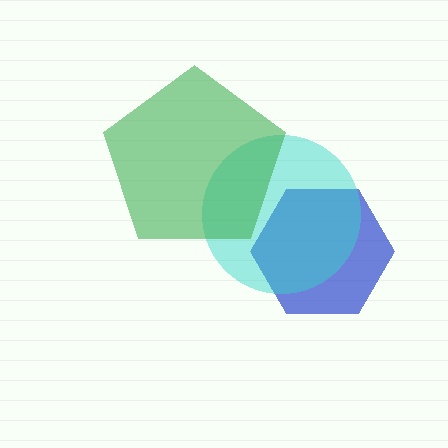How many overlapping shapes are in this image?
There are 3 overlapping shapes in the image.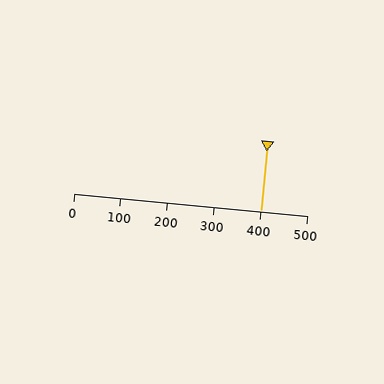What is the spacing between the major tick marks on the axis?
The major ticks are spaced 100 apart.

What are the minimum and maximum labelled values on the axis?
The axis runs from 0 to 500.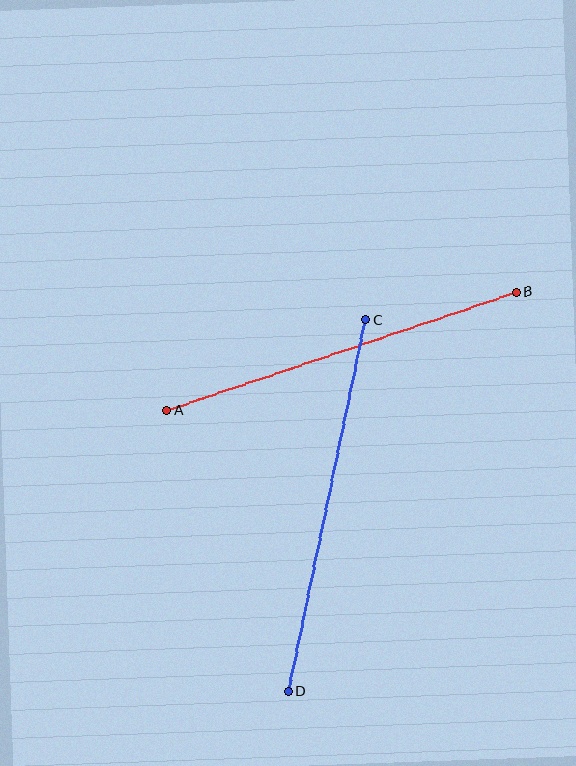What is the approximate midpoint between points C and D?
The midpoint is at approximately (327, 506) pixels.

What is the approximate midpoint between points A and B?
The midpoint is at approximately (341, 351) pixels.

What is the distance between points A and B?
The distance is approximately 369 pixels.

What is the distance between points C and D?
The distance is approximately 379 pixels.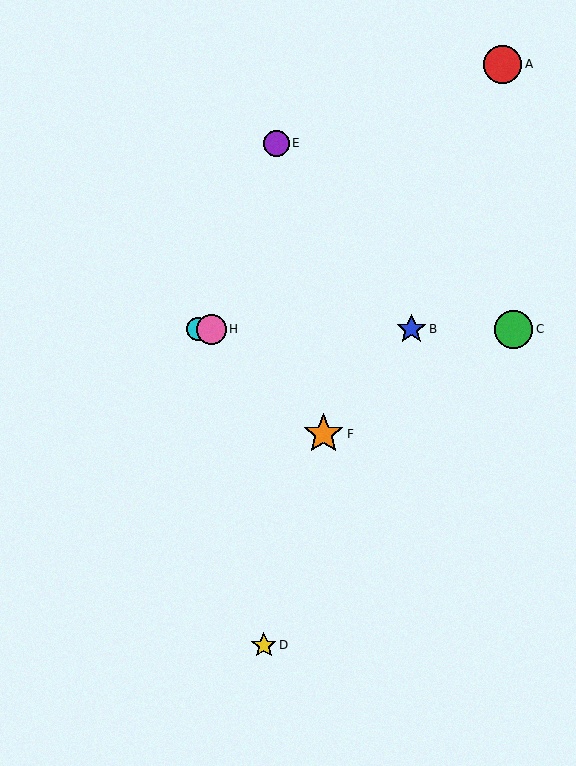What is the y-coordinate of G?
Object G is at y≈329.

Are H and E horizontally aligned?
No, H is at y≈329 and E is at y≈143.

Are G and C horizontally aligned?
Yes, both are at y≈329.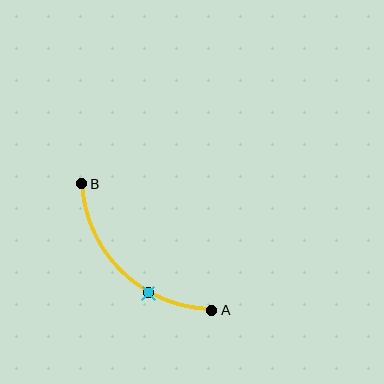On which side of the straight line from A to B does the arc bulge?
The arc bulges below and to the left of the straight line connecting A and B.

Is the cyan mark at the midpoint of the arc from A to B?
No. The cyan mark lies on the arc but is closer to endpoint A. The arc midpoint would be at the point on the curve equidistant along the arc from both A and B.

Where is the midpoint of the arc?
The arc midpoint is the point on the curve farthest from the straight line joining A and B. It sits below and to the left of that line.